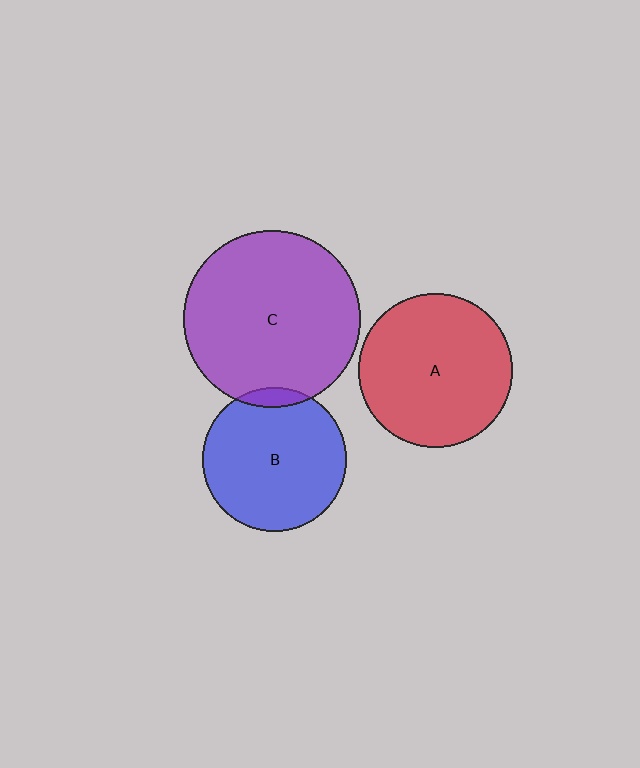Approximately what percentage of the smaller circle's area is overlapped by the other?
Approximately 5%.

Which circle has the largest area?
Circle C (purple).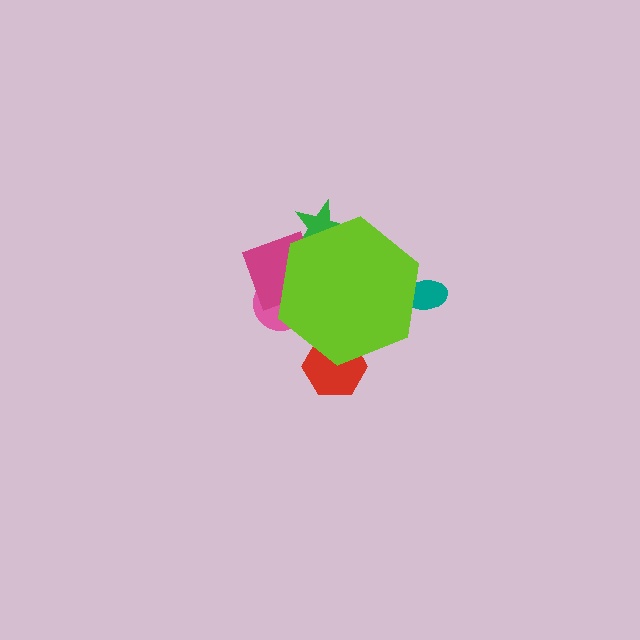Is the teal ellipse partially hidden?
Yes, the teal ellipse is partially hidden behind the lime hexagon.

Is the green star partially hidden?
Yes, the green star is partially hidden behind the lime hexagon.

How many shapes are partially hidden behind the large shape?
5 shapes are partially hidden.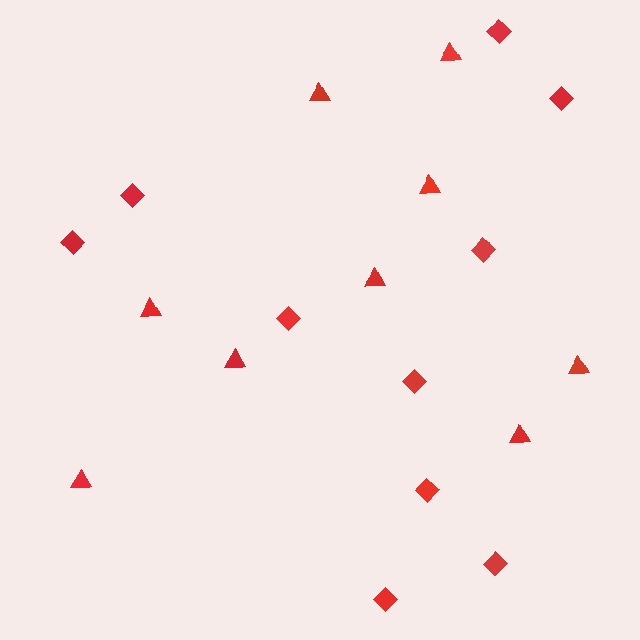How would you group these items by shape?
There are 2 groups: one group of diamonds (10) and one group of triangles (9).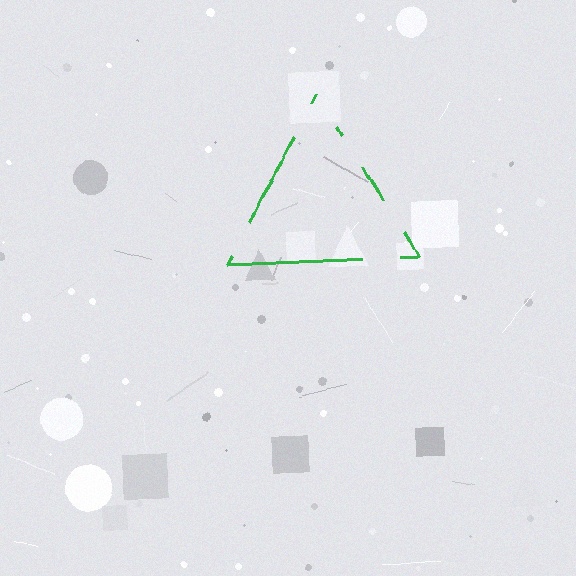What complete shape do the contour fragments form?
The contour fragments form a triangle.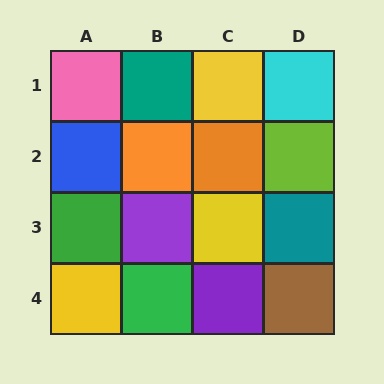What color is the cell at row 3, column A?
Green.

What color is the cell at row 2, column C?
Orange.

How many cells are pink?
1 cell is pink.